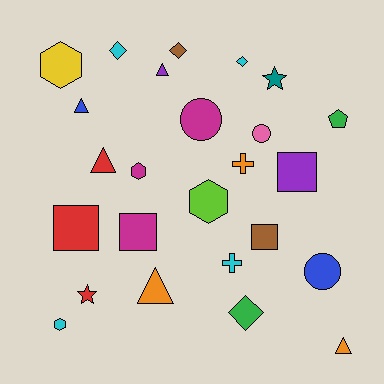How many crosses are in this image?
There are 2 crosses.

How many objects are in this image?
There are 25 objects.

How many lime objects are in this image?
There is 1 lime object.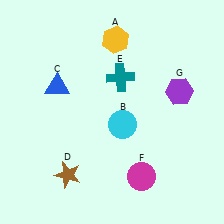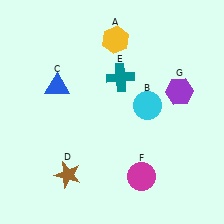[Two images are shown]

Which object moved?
The cyan circle (B) moved right.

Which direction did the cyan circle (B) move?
The cyan circle (B) moved right.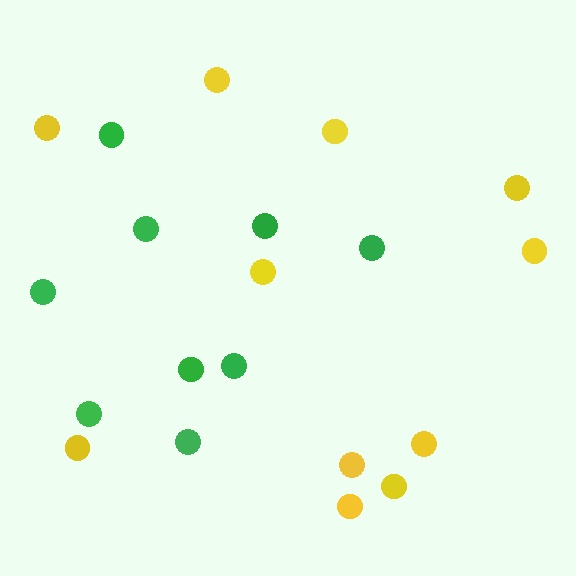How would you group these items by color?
There are 2 groups: one group of yellow circles (11) and one group of green circles (9).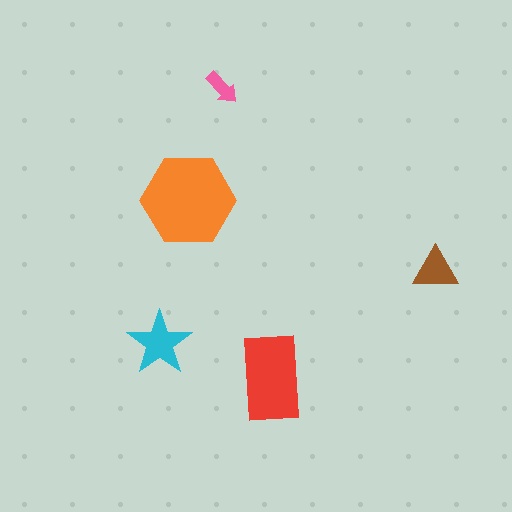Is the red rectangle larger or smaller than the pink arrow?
Larger.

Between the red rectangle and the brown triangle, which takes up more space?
The red rectangle.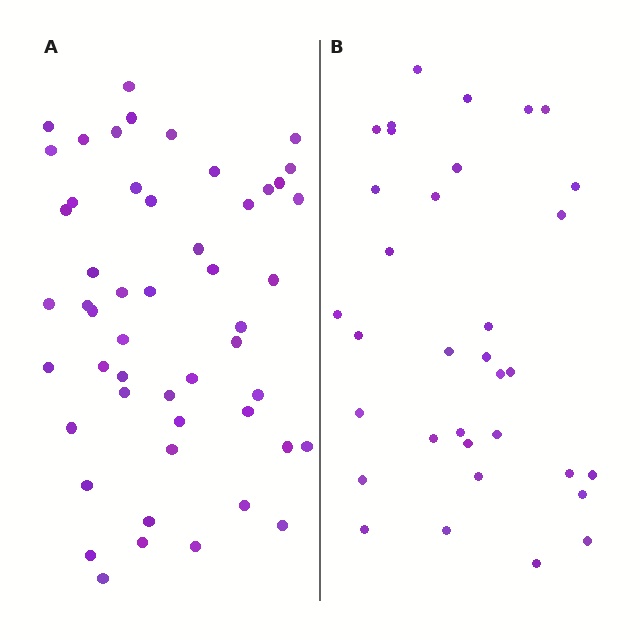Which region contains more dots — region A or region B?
Region A (the left region) has more dots.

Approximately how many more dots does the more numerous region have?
Region A has approximately 15 more dots than region B.